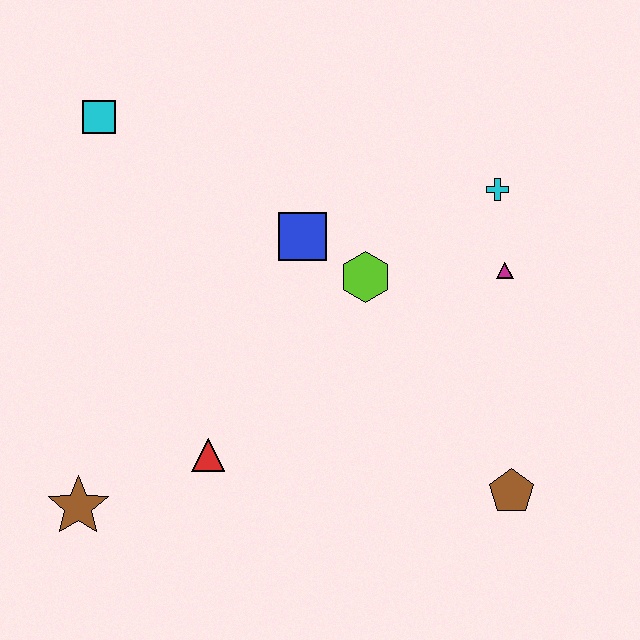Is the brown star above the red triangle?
No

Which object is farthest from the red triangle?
The cyan cross is farthest from the red triangle.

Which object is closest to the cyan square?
The blue square is closest to the cyan square.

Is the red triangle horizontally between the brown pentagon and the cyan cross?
No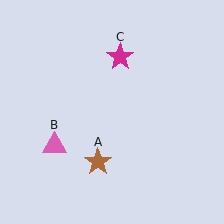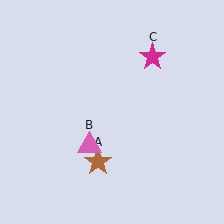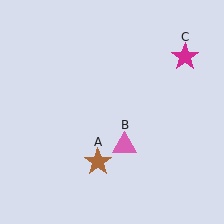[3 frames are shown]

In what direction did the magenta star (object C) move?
The magenta star (object C) moved right.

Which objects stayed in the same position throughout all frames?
Brown star (object A) remained stationary.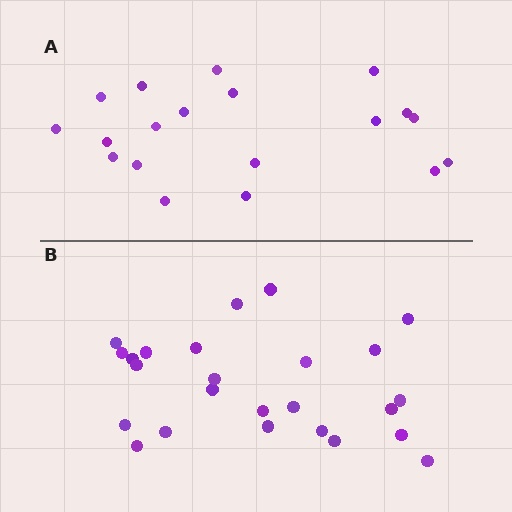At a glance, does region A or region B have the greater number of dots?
Region B (the bottom region) has more dots.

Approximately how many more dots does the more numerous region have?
Region B has about 6 more dots than region A.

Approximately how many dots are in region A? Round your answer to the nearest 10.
About 20 dots. (The exact count is 19, which rounds to 20.)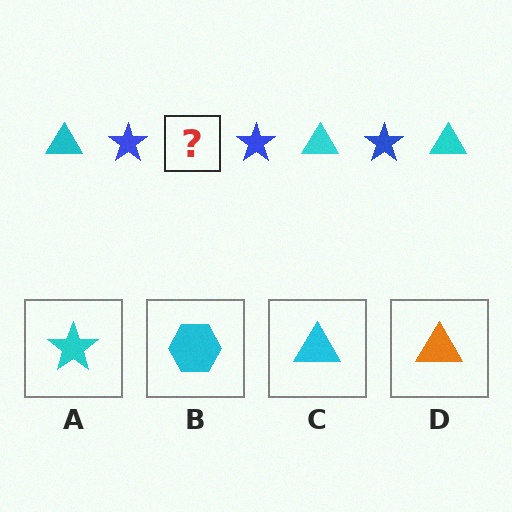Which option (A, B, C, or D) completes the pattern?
C.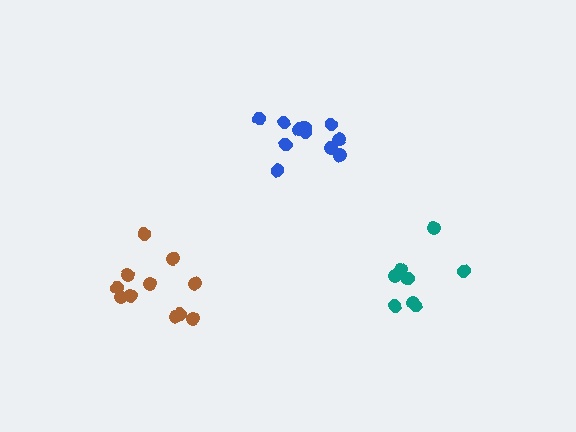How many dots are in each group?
Group 1: 11 dots, Group 2: 11 dots, Group 3: 8 dots (30 total).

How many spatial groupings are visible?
There are 3 spatial groupings.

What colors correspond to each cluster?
The clusters are colored: blue, brown, teal.